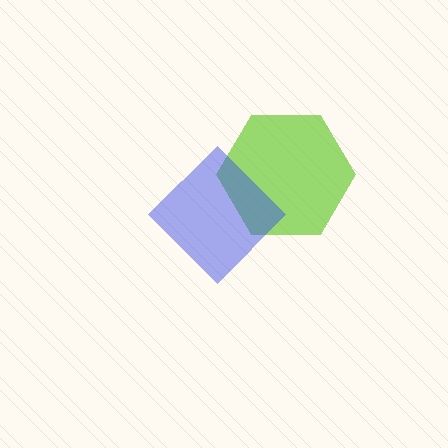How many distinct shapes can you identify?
There are 2 distinct shapes: a lime hexagon, a blue diamond.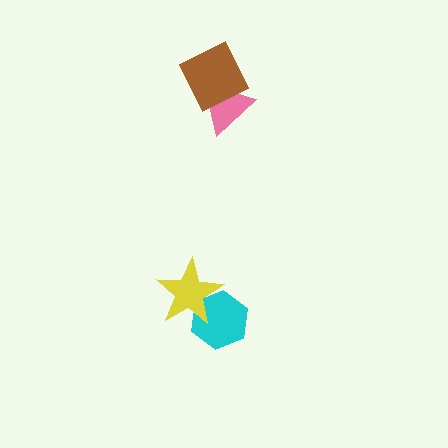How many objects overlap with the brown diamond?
1 object overlaps with the brown diamond.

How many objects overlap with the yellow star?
1 object overlaps with the yellow star.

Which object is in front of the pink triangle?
The brown diamond is in front of the pink triangle.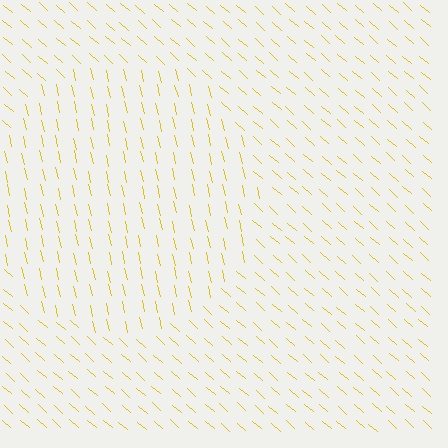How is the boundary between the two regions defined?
The boundary is defined purely by a change in line orientation (approximately 36 degrees difference). All lines are the same color and thickness.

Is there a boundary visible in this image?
Yes, there is a texture boundary formed by a change in line orientation.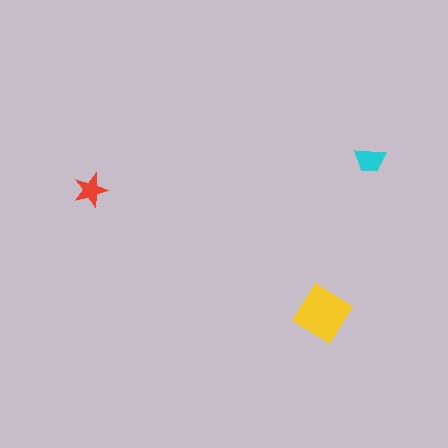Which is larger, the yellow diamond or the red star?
The yellow diamond.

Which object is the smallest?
The red star.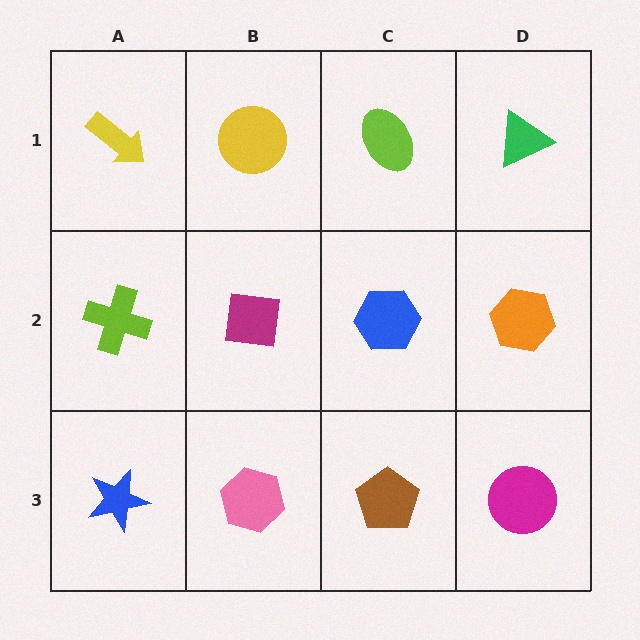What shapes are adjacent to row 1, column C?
A blue hexagon (row 2, column C), a yellow circle (row 1, column B), a green triangle (row 1, column D).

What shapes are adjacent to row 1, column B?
A magenta square (row 2, column B), a yellow arrow (row 1, column A), a lime ellipse (row 1, column C).